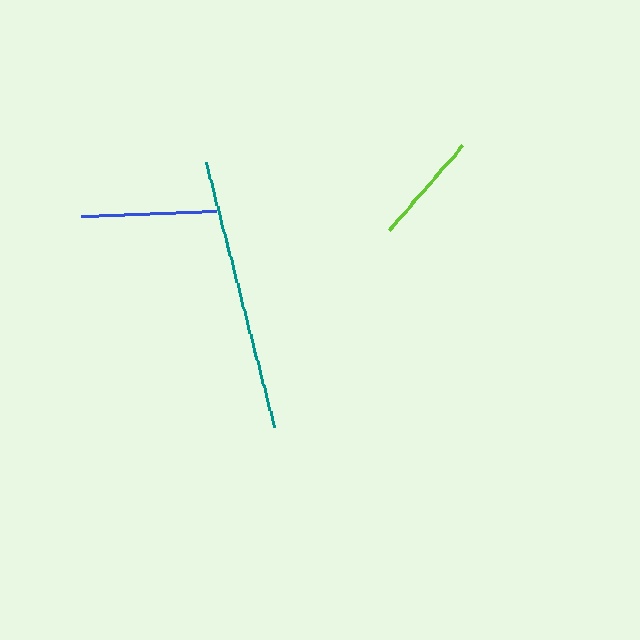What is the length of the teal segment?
The teal segment is approximately 273 pixels long.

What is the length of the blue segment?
The blue segment is approximately 135 pixels long.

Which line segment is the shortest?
The lime line is the shortest at approximately 113 pixels.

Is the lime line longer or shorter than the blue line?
The blue line is longer than the lime line.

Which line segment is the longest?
The teal line is the longest at approximately 273 pixels.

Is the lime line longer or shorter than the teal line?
The teal line is longer than the lime line.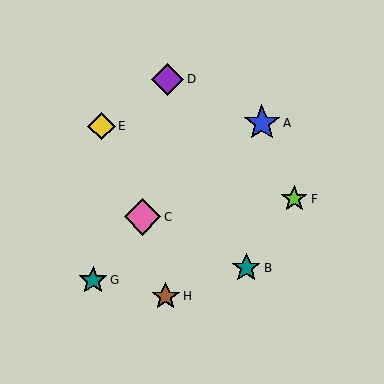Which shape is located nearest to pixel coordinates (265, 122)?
The blue star (labeled A) at (262, 123) is nearest to that location.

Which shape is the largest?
The blue star (labeled A) is the largest.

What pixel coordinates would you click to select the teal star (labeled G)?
Click at (93, 280) to select the teal star G.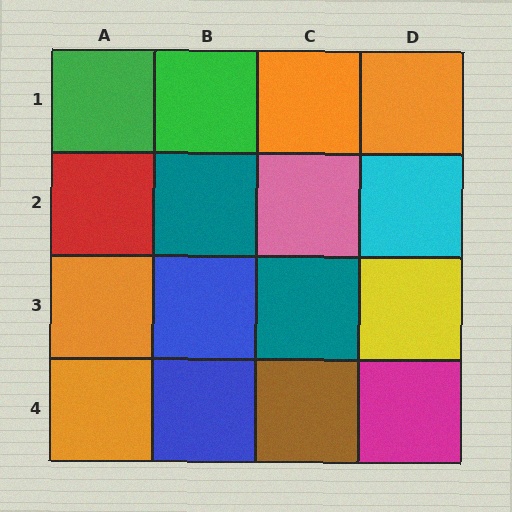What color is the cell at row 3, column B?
Blue.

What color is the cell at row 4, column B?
Blue.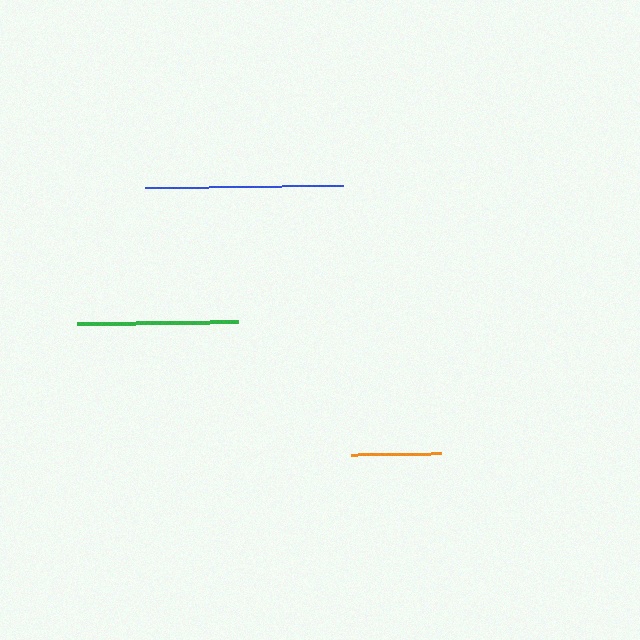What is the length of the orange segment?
The orange segment is approximately 90 pixels long.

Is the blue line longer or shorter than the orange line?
The blue line is longer than the orange line.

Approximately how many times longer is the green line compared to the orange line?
The green line is approximately 1.8 times the length of the orange line.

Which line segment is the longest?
The blue line is the longest at approximately 198 pixels.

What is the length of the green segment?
The green segment is approximately 161 pixels long.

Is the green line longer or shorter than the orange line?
The green line is longer than the orange line.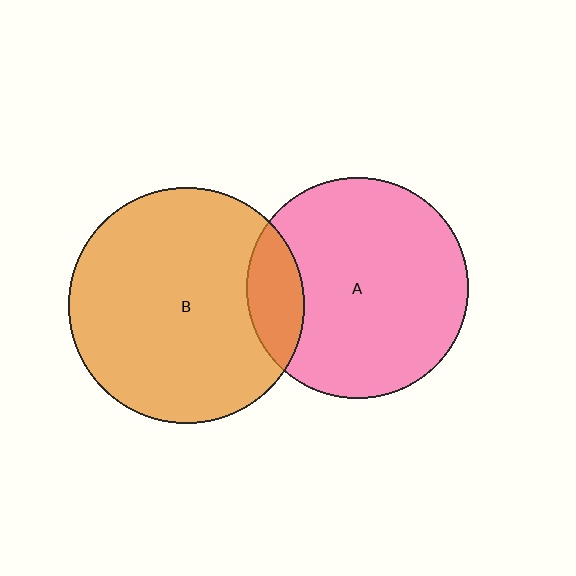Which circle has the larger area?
Circle B (orange).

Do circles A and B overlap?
Yes.